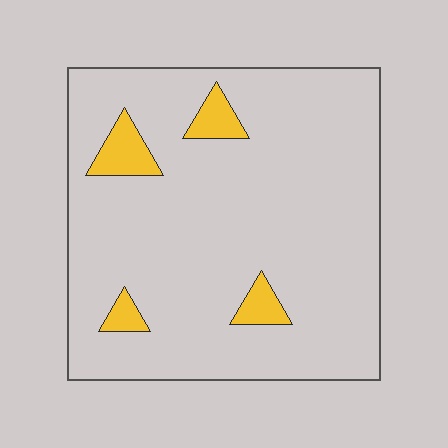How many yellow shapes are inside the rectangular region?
4.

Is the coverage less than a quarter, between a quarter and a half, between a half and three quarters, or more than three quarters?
Less than a quarter.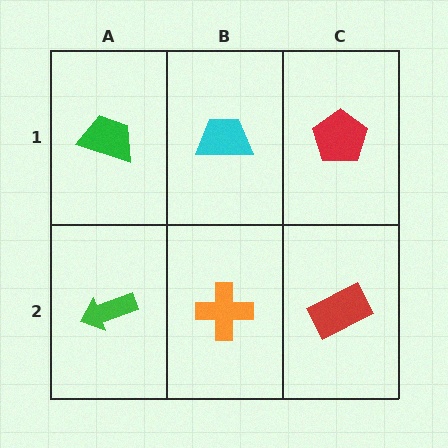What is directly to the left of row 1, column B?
A green trapezoid.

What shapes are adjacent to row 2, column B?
A cyan trapezoid (row 1, column B), a green arrow (row 2, column A), a red rectangle (row 2, column C).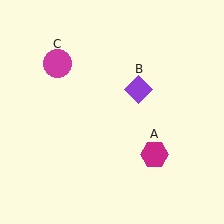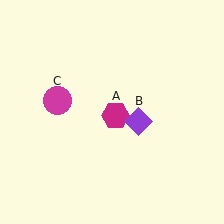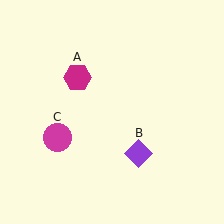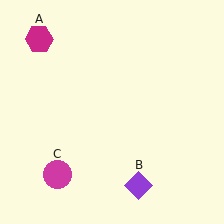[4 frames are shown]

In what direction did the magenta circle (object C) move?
The magenta circle (object C) moved down.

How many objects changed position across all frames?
3 objects changed position: magenta hexagon (object A), purple diamond (object B), magenta circle (object C).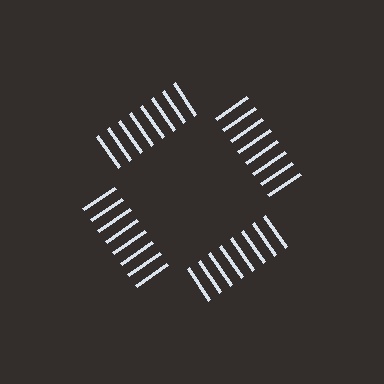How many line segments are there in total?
32 — 8 along each of the 4 edges.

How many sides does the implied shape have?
4 sides — the line-ends trace a square.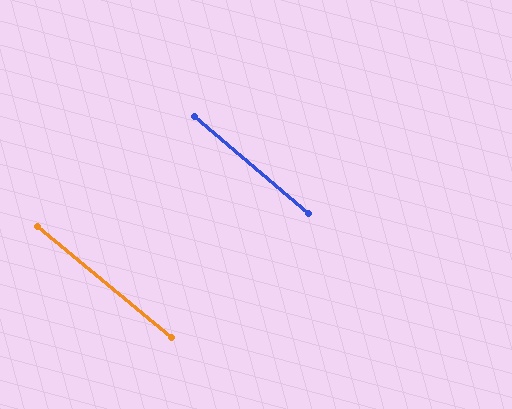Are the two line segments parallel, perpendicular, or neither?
Parallel — their directions differ by only 0.8°.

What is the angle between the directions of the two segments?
Approximately 1 degree.